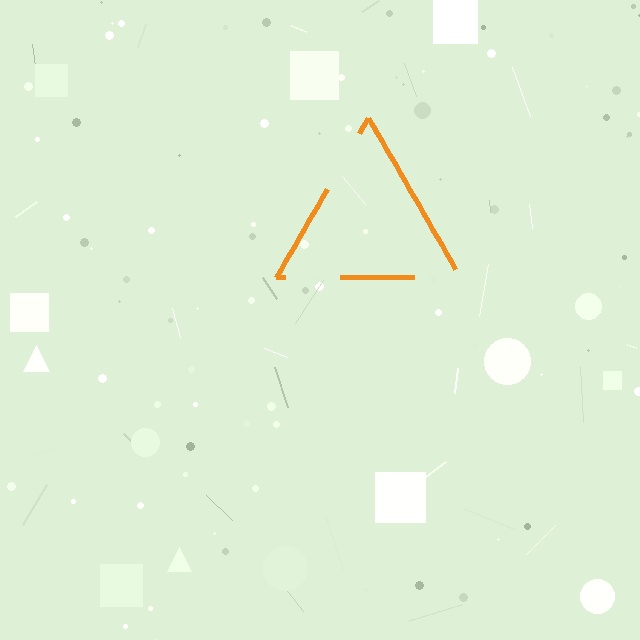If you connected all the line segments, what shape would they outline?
They would outline a triangle.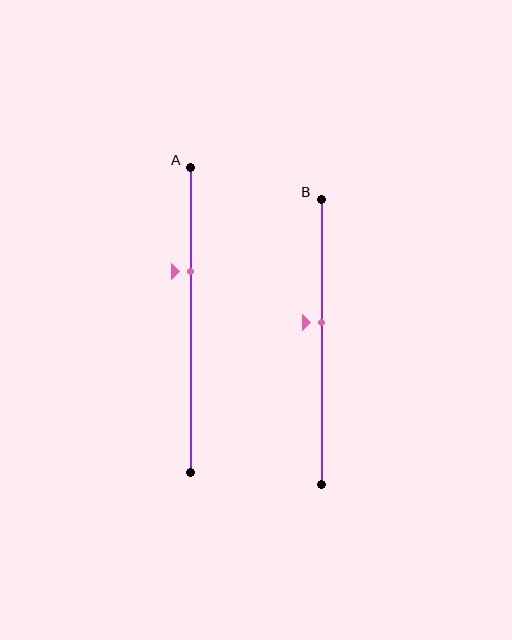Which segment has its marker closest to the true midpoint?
Segment B has its marker closest to the true midpoint.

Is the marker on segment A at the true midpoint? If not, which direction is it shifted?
No, the marker on segment A is shifted upward by about 16% of the segment length.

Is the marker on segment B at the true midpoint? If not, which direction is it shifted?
No, the marker on segment B is shifted upward by about 7% of the segment length.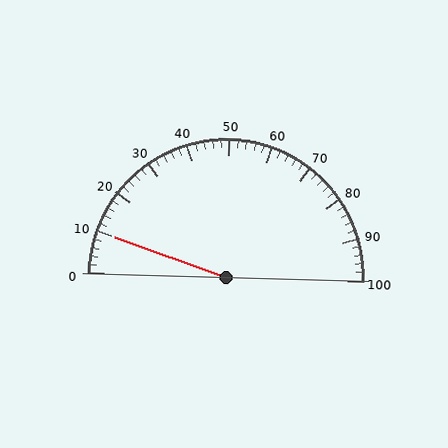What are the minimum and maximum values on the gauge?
The gauge ranges from 0 to 100.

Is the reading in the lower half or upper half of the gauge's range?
The reading is in the lower half of the range (0 to 100).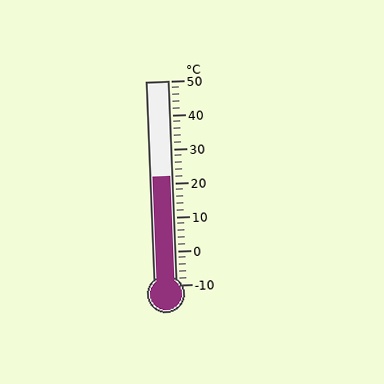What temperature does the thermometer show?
The thermometer shows approximately 22°C.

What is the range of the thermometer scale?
The thermometer scale ranges from -10°C to 50°C.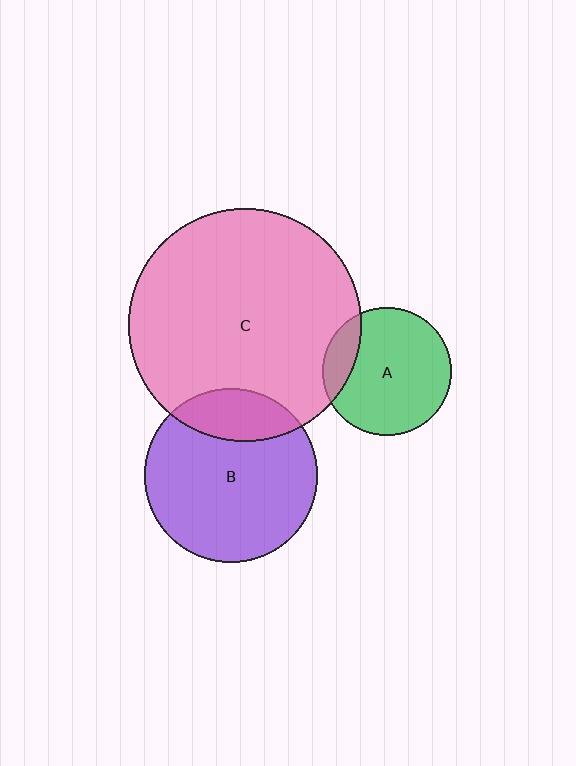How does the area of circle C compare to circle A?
Approximately 3.3 times.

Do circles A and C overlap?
Yes.